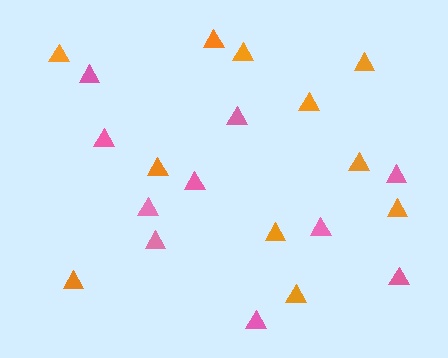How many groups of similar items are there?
There are 2 groups: one group of pink triangles (10) and one group of orange triangles (11).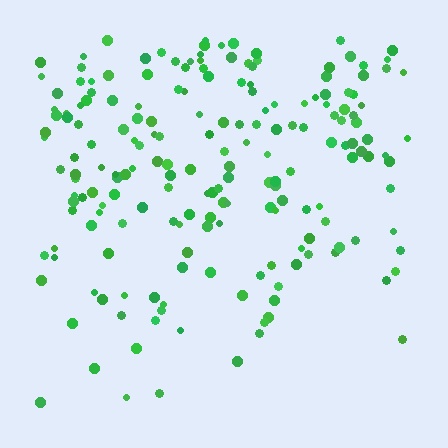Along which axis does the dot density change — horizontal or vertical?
Vertical.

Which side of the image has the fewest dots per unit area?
The bottom.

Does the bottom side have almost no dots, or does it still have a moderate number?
Still a moderate number, just noticeably fewer than the top.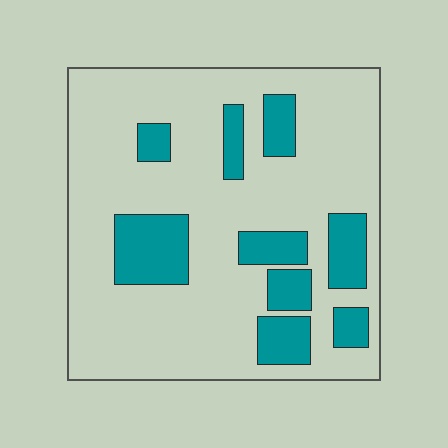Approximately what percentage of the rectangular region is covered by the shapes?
Approximately 20%.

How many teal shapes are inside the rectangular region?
9.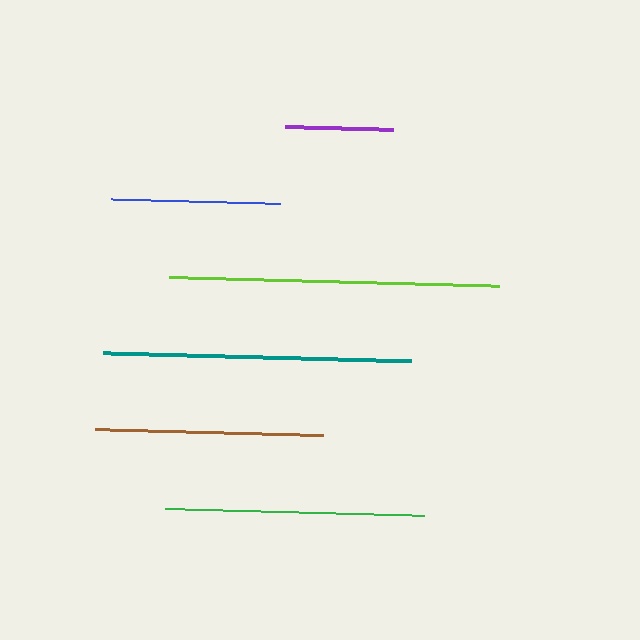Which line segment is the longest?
The lime line is the longest at approximately 329 pixels.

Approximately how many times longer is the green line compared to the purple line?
The green line is approximately 2.4 times the length of the purple line.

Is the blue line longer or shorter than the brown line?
The brown line is longer than the blue line.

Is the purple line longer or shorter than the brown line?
The brown line is longer than the purple line.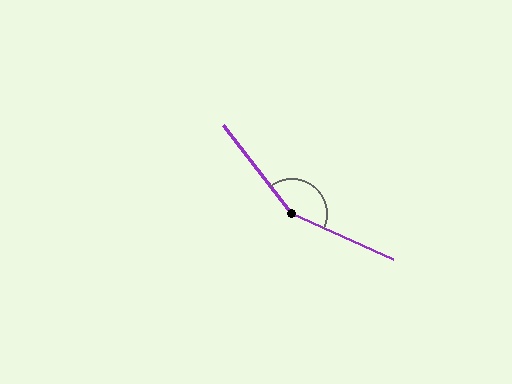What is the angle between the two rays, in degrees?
Approximately 152 degrees.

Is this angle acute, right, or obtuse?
It is obtuse.